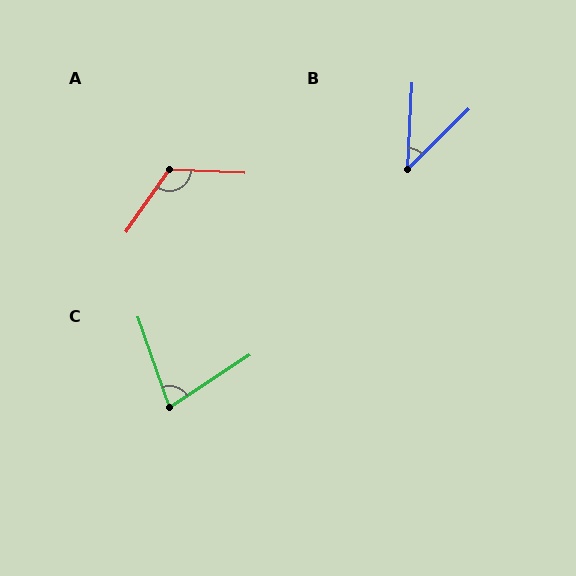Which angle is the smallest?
B, at approximately 43 degrees.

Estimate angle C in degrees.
Approximately 76 degrees.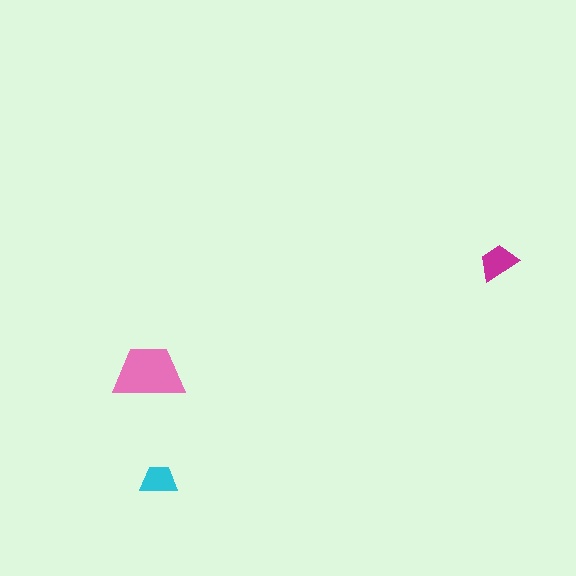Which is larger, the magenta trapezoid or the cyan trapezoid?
The magenta one.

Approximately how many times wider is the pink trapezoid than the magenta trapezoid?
About 2 times wider.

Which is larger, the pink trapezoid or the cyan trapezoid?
The pink one.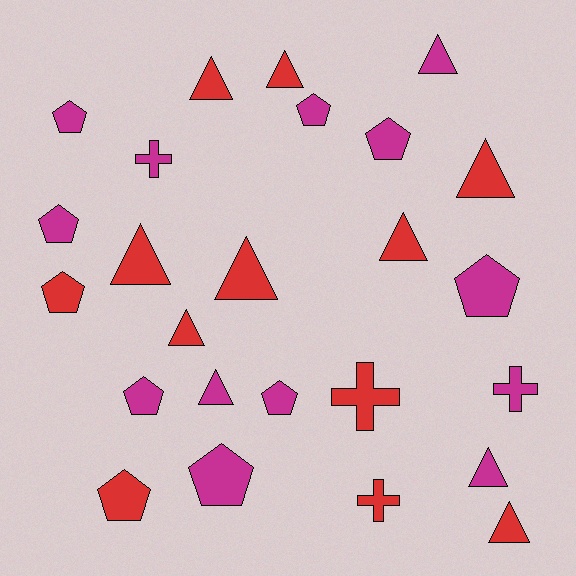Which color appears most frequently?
Magenta, with 13 objects.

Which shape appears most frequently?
Triangle, with 11 objects.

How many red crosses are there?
There are 2 red crosses.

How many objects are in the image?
There are 25 objects.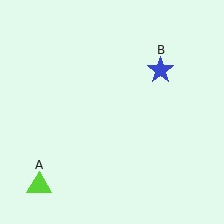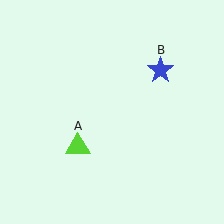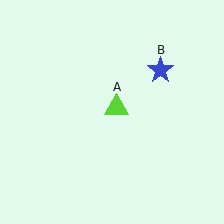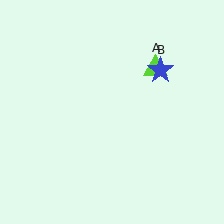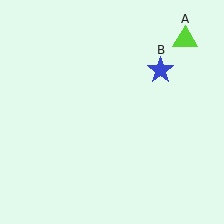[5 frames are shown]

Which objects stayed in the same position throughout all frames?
Blue star (object B) remained stationary.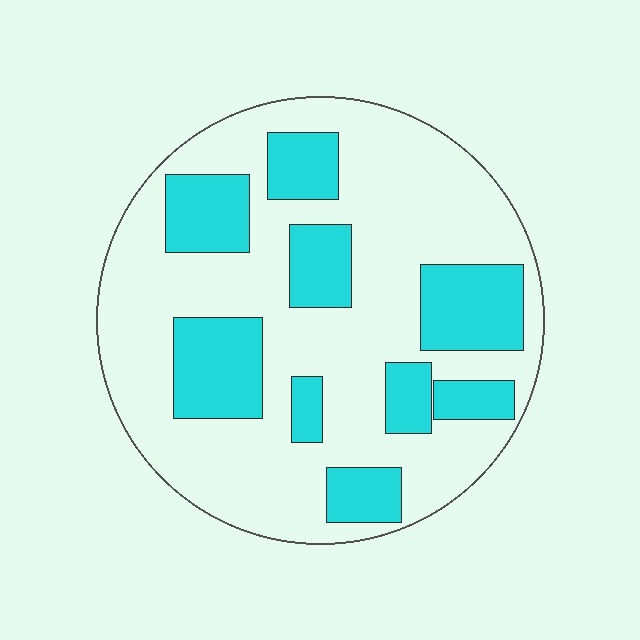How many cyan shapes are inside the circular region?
9.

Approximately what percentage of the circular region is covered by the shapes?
Approximately 30%.